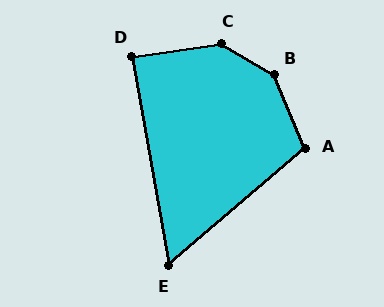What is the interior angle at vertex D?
Approximately 88 degrees (approximately right).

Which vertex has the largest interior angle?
B, at approximately 144 degrees.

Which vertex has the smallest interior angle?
E, at approximately 60 degrees.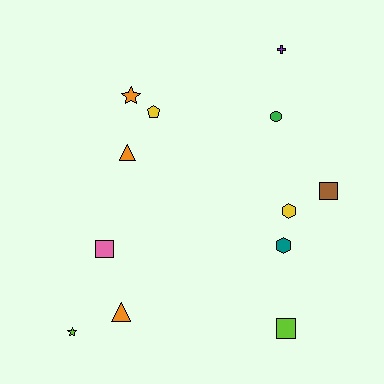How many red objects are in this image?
There are no red objects.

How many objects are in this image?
There are 12 objects.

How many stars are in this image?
There are 2 stars.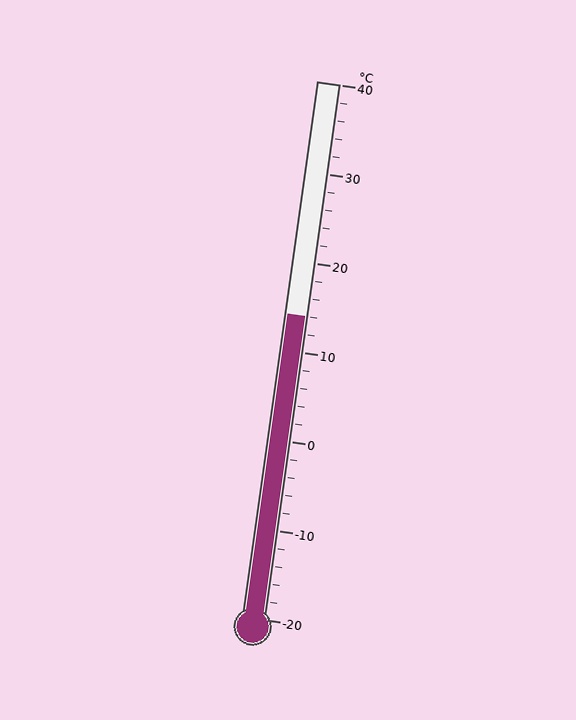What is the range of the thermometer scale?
The thermometer scale ranges from -20°C to 40°C.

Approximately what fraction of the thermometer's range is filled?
The thermometer is filled to approximately 55% of its range.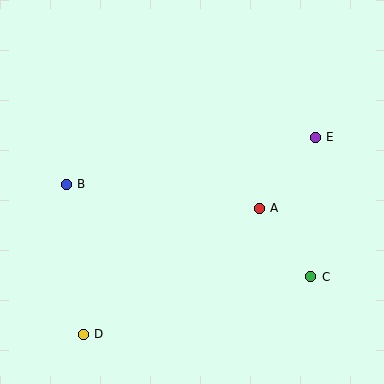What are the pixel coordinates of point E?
Point E is at (315, 137).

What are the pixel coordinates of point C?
Point C is at (311, 277).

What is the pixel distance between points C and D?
The distance between C and D is 235 pixels.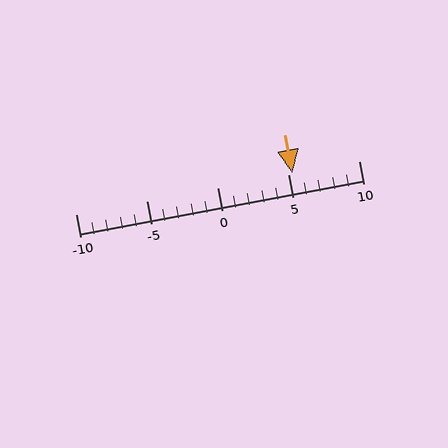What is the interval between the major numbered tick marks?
The major tick marks are spaced 5 units apart.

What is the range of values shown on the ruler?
The ruler shows values from -10 to 10.